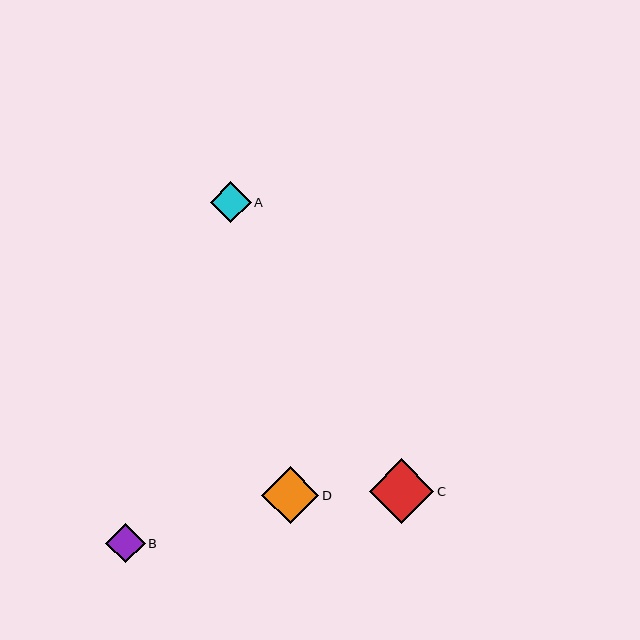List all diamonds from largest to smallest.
From largest to smallest: C, D, A, B.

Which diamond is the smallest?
Diamond B is the smallest with a size of approximately 39 pixels.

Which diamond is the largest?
Diamond C is the largest with a size of approximately 65 pixels.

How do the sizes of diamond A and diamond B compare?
Diamond A and diamond B are approximately the same size.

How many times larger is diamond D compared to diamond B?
Diamond D is approximately 1.5 times the size of diamond B.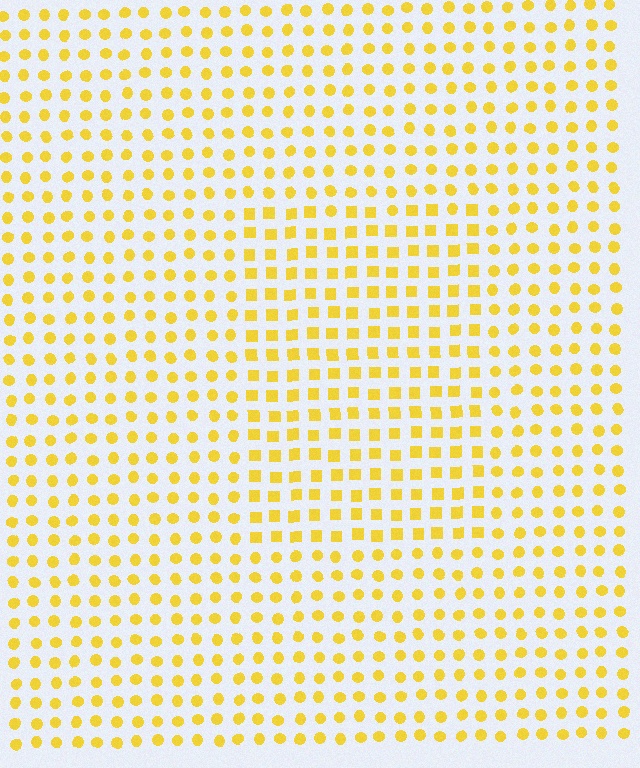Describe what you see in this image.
The image is filled with small yellow elements arranged in a uniform grid. A rectangle-shaped region contains squares, while the surrounding area contains circles. The boundary is defined purely by the change in element shape.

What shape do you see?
I see a rectangle.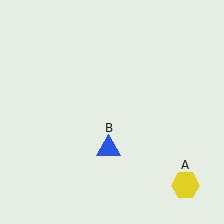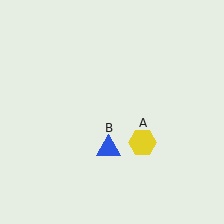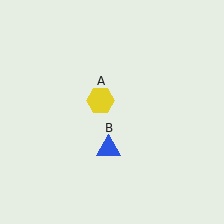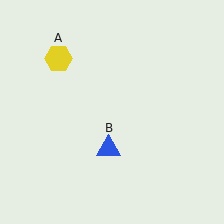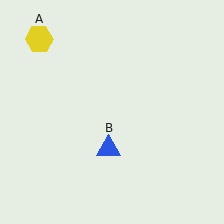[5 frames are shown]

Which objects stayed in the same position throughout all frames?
Blue triangle (object B) remained stationary.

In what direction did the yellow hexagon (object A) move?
The yellow hexagon (object A) moved up and to the left.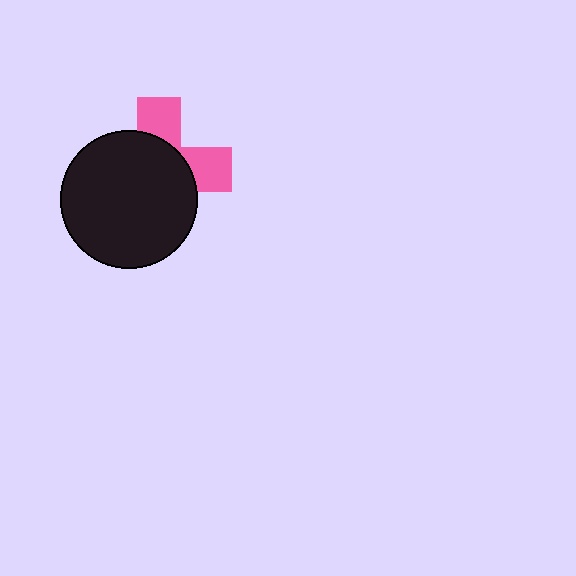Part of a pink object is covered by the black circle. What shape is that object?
It is a cross.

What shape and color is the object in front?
The object in front is a black circle.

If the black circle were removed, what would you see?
You would see the complete pink cross.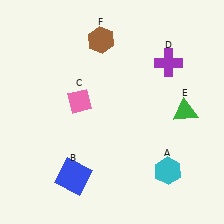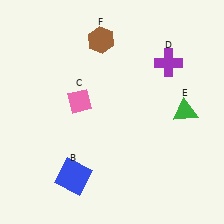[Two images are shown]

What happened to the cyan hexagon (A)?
The cyan hexagon (A) was removed in Image 2. It was in the bottom-right area of Image 1.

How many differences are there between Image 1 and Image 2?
There is 1 difference between the two images.